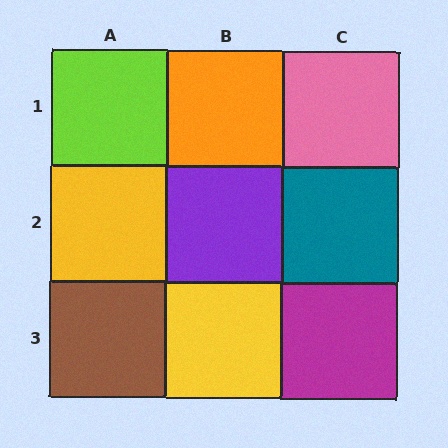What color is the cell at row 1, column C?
Pink.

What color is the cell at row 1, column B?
Orange.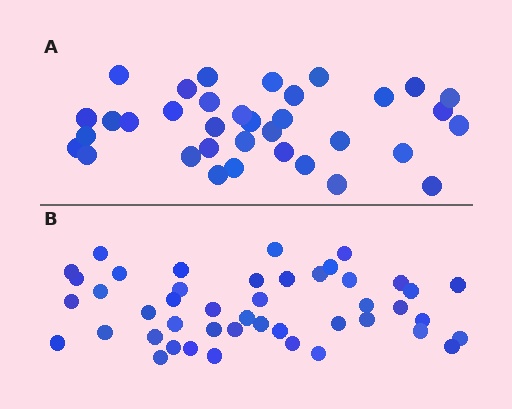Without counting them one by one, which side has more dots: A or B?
Region B (the bottom region) has more dots.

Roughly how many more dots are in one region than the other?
Region B has roughly 10 or so more dots than region A.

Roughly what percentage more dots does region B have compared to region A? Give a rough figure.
About 30% more.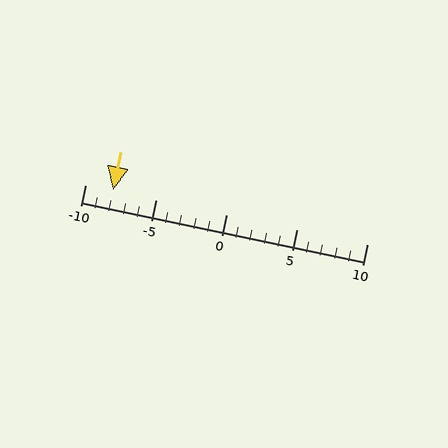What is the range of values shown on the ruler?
The ruler shows values from -10 to 10.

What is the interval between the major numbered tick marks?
The major tick marks are spaced 5 units apart.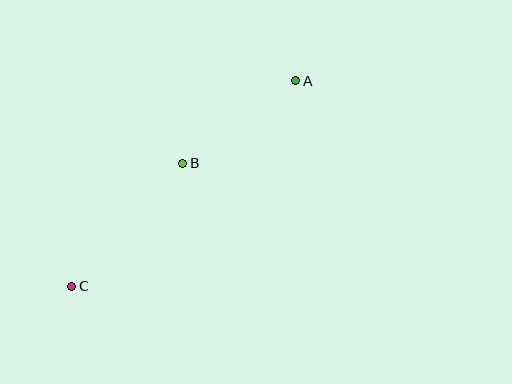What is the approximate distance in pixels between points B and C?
The distance between B and C is approximately 166 pixels.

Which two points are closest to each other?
Points A and B are closest to each other.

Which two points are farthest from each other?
Points A and C are farthest from each other.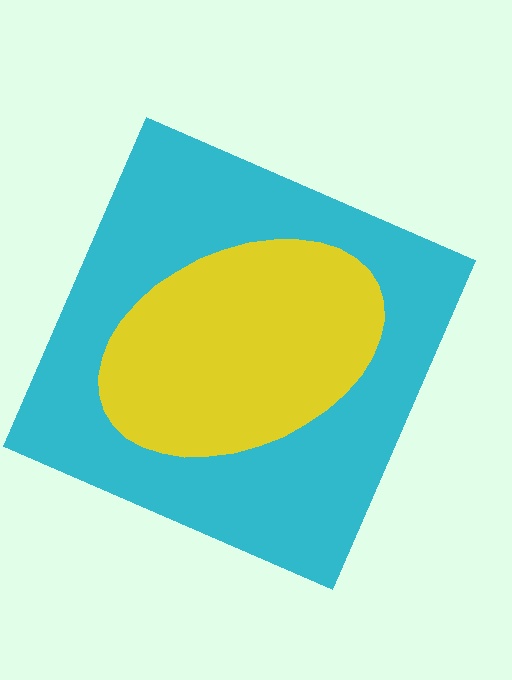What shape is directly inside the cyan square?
The yellow ellipse.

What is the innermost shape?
The yellow ellipse.